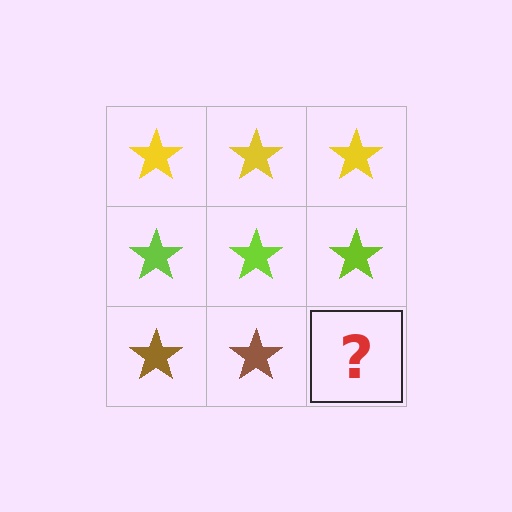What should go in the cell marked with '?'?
The missing cell should contain a brown star.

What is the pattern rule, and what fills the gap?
The rule is that each row has a consistent color. The gap should be filled with a brown star.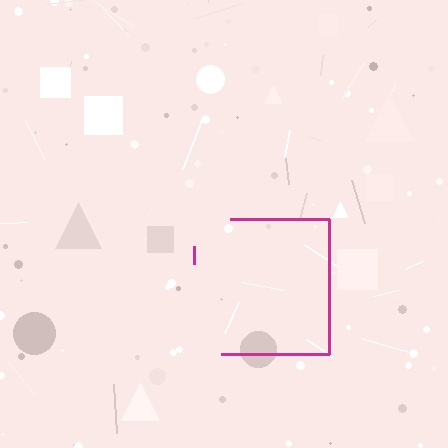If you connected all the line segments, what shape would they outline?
They would outline a square.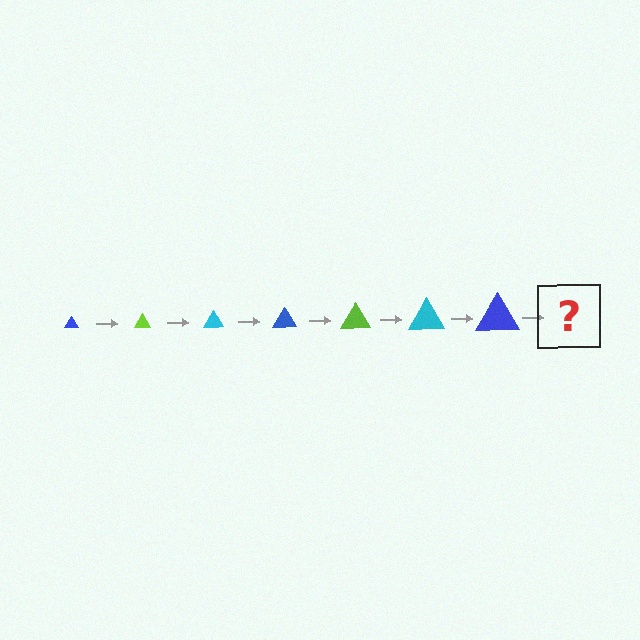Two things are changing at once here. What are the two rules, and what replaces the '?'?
The two rules are that the triangle grows larger each step and the color cycles through blue, lime, and cyan. The '?' should be a lime triangle, larger than the previous one.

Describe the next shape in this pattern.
It should be a lime triangle, larger than the previous one.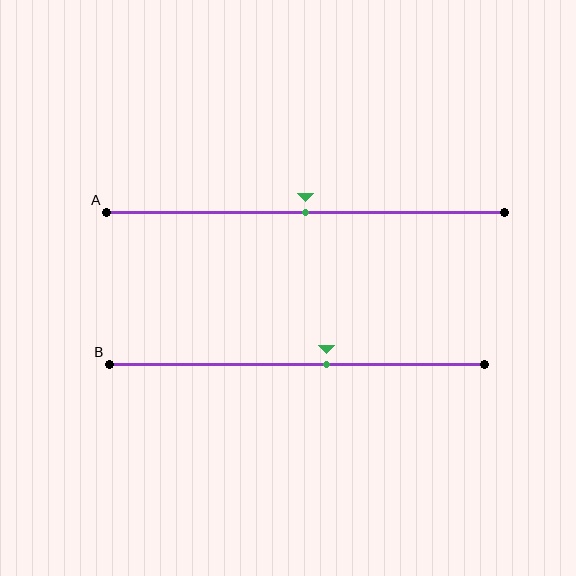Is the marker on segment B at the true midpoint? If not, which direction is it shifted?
No, the marker on segment B is shifted to the right by about 8% of the segment length.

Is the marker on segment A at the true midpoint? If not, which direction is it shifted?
Yes, the marker on segment A is at the true midpoint.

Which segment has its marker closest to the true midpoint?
Segment A has its marker closest to the true midpoint.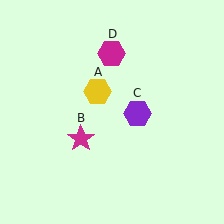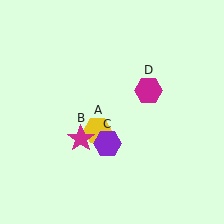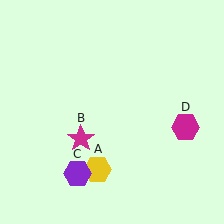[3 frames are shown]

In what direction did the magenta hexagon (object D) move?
The magenta hexagon (object D) moved down and to the right.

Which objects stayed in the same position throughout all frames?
Magenta star (object B) remained stationary.